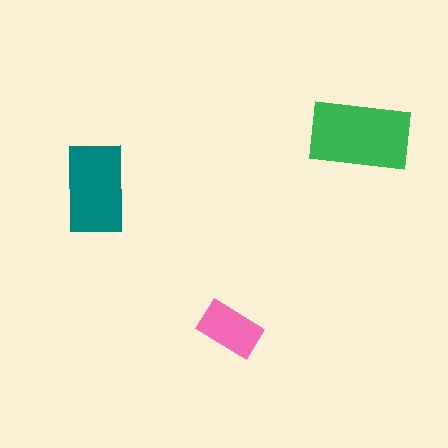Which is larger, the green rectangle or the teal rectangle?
The green one.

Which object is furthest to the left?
The teal rectangle is leftmost.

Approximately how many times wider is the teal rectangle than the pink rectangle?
About 1.5 times wider.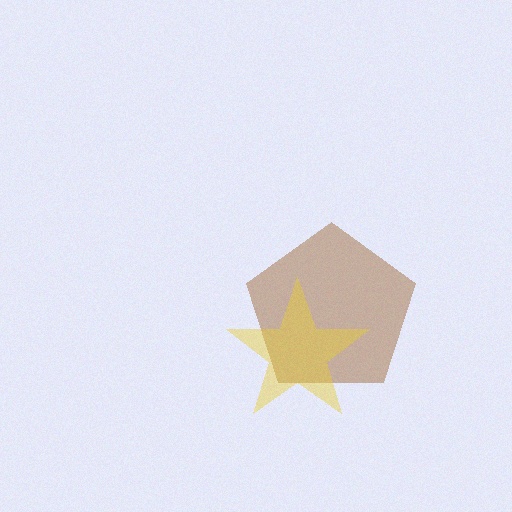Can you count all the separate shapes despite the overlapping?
Yes, there are 2 separate shapes.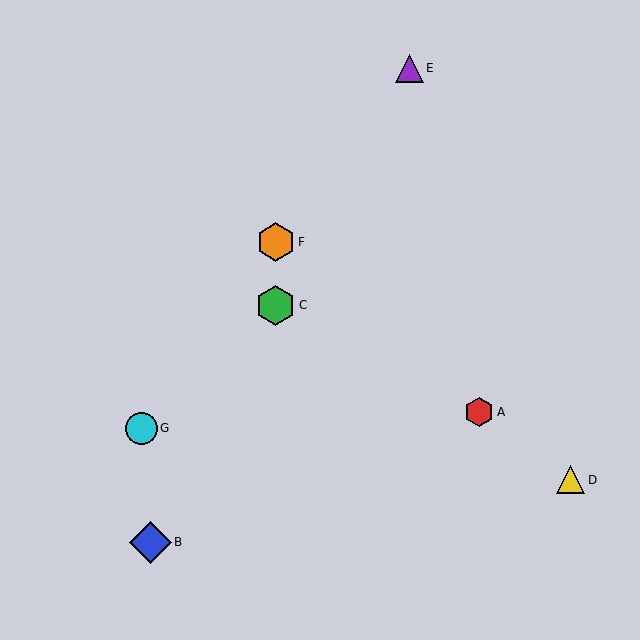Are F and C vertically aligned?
Yes, both are at x≈276.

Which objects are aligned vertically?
Objects C, F are aligned vertically.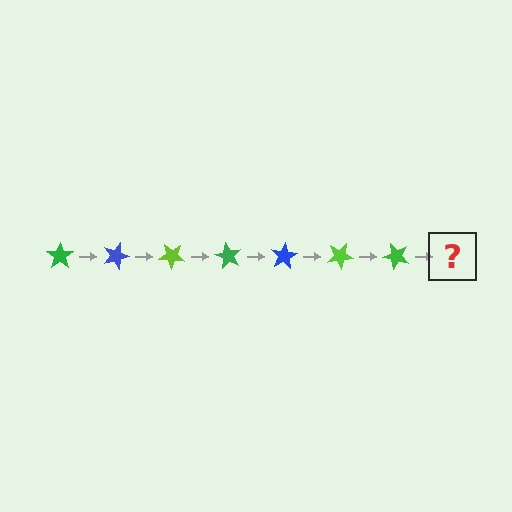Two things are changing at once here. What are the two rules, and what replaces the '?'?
The two rules are that it rotates 20 degrees each step and the color cycles through green, blue, and lime. The '?' should be a blue star, rotated 140 degrees from the start.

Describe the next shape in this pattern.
It should be a blue star, rotated 140 degrees from the start.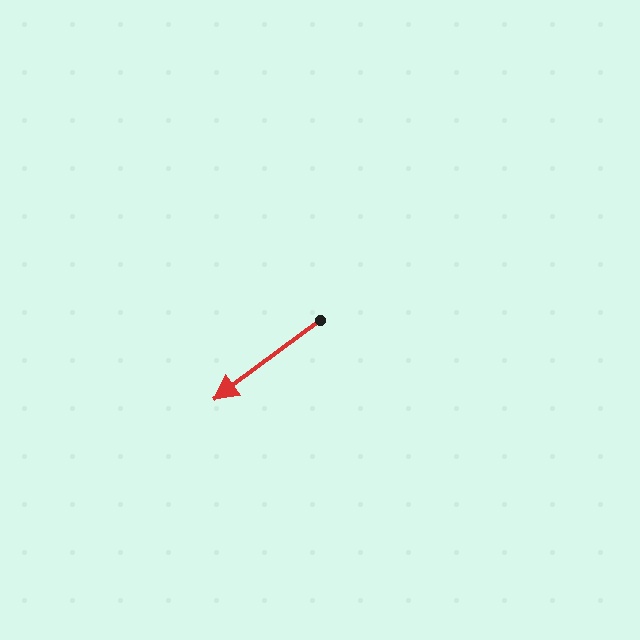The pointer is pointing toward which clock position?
Roughly 8 o'clock.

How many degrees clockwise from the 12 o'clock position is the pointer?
Approximately 233 degrees.